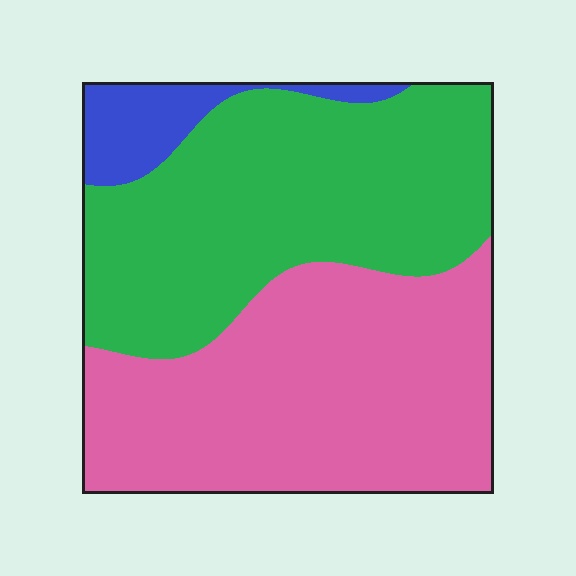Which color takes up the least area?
Blue, at roughly 10%.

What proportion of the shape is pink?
Pink covers roughly 45% of the shape.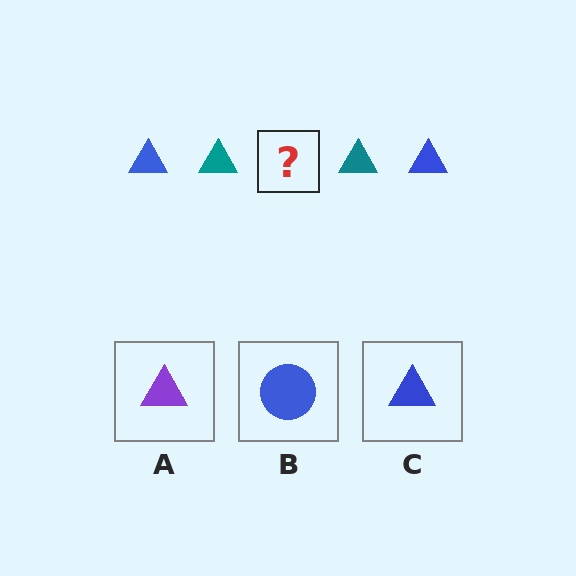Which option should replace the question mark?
Option C.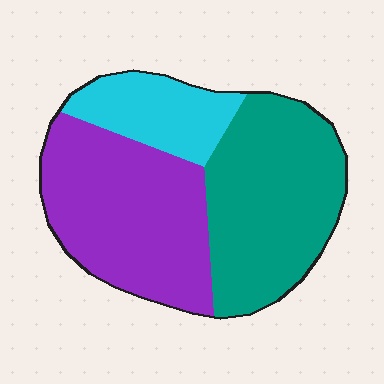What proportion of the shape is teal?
Teal takes up between a quarter and a half of the shape.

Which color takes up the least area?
Cyan, at roughly 15%.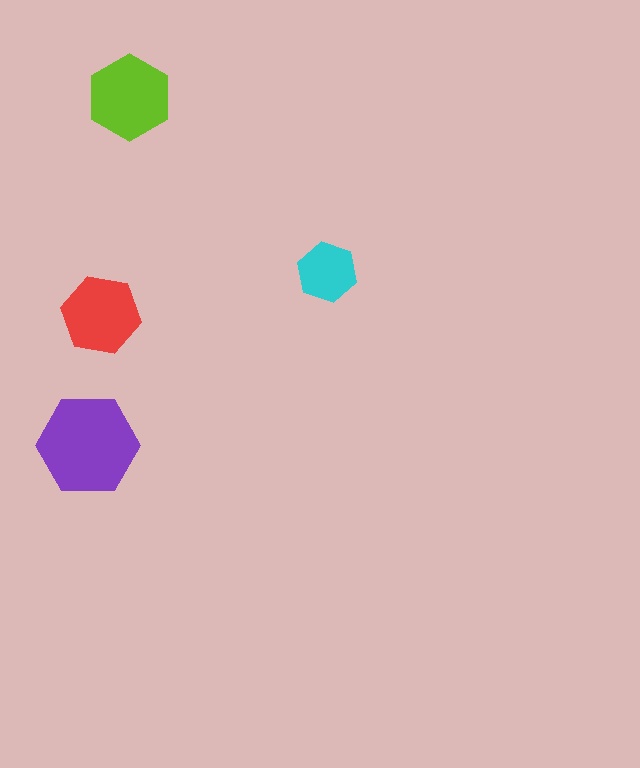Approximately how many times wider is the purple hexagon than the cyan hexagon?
About 1.5 times wider.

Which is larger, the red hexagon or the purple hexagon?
The purple one.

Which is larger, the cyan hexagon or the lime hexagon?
The lime one.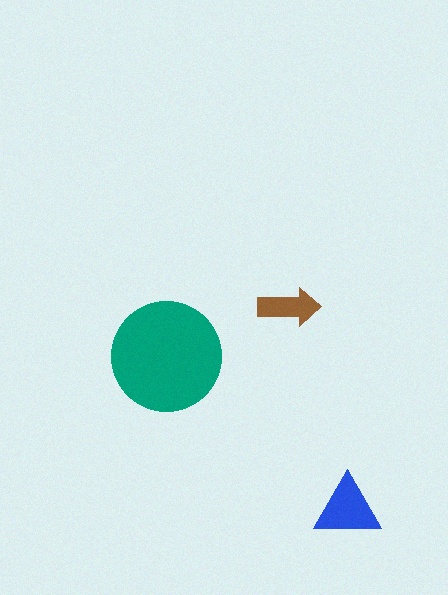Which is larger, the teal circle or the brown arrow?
The teal circle.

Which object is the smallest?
The brown arrow.